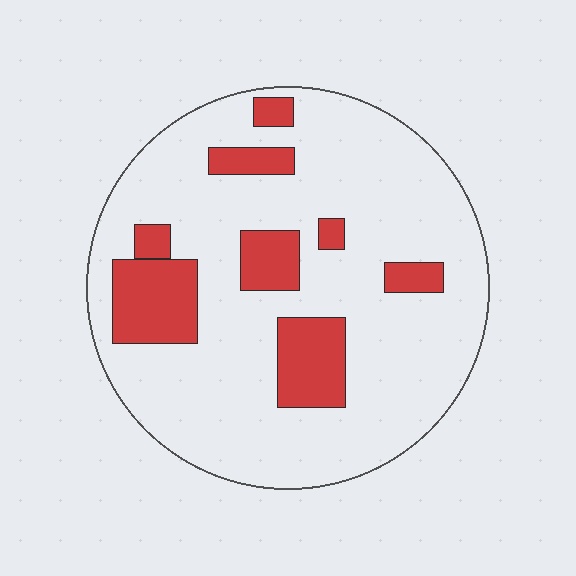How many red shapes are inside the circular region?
8.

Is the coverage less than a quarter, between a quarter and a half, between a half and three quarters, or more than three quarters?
Less than a quarter.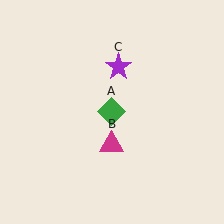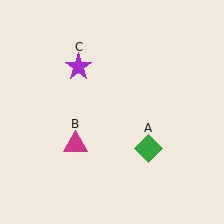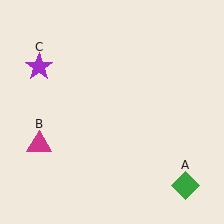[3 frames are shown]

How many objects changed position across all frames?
3 objects changed position: green diamond (object A), magenta triangle (object B), purple star (object C).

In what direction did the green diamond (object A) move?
The green diamond (object A) moved down and to the right.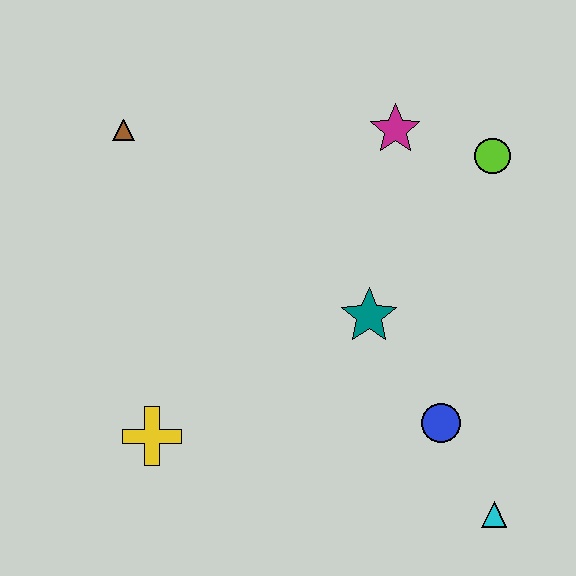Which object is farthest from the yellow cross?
The lime circle is farthest from the yellow cross.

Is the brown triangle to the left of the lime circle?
Yes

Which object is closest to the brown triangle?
The magenta star is closest to the brown triangle.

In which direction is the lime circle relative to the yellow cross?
The lime circle is to the right of the yellow cross.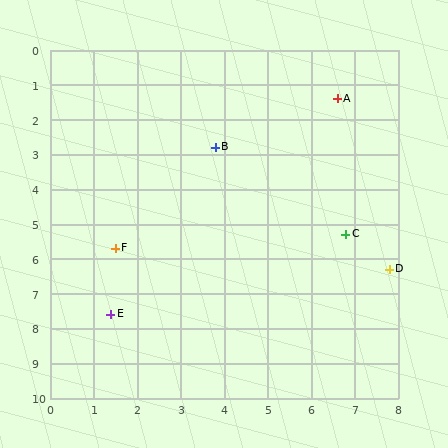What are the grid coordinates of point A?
Point A is at approximately (6.6, 1.4).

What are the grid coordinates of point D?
Point D is at approximately (7.8, 6.3).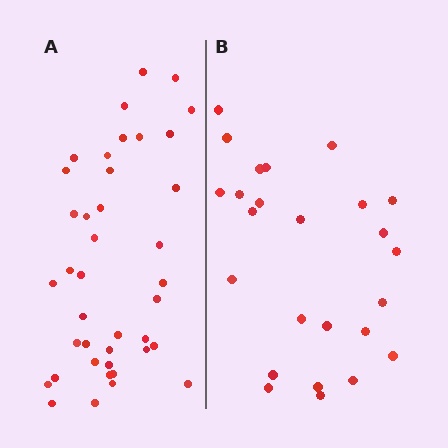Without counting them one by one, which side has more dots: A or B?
Region A (the left region) has more dots.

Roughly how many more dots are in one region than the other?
Region A has approximately 15 more dots than region B.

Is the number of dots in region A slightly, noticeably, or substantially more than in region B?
Region A has substantially more. The ratio is roughly 1.6 to 1.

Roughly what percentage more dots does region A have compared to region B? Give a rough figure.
About 60% more.